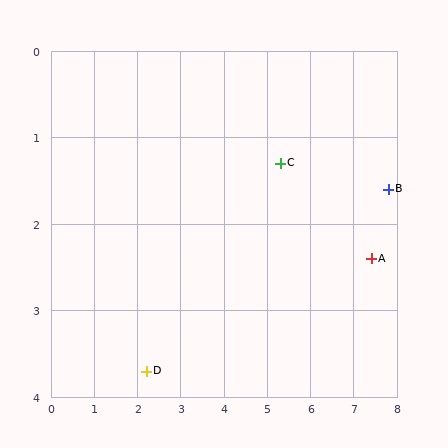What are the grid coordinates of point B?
Point B is at approximately (7.8, 1.6).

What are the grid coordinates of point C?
Point C is at approximately (5.3, 1.3).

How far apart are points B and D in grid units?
Points B and D are about 6.0 grid units apart.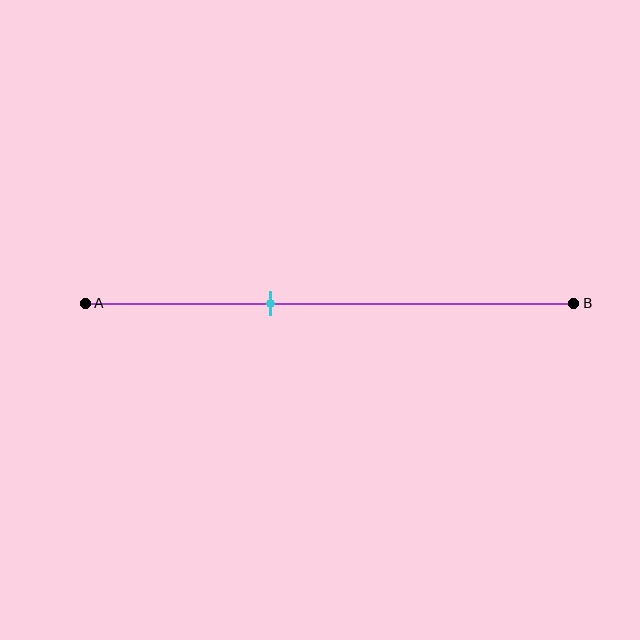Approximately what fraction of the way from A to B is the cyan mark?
The cyan mark is approximately 40% of the way from A to B.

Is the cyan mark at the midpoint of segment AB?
No, the mark is at about 40% from A, not at the 50% midpoint.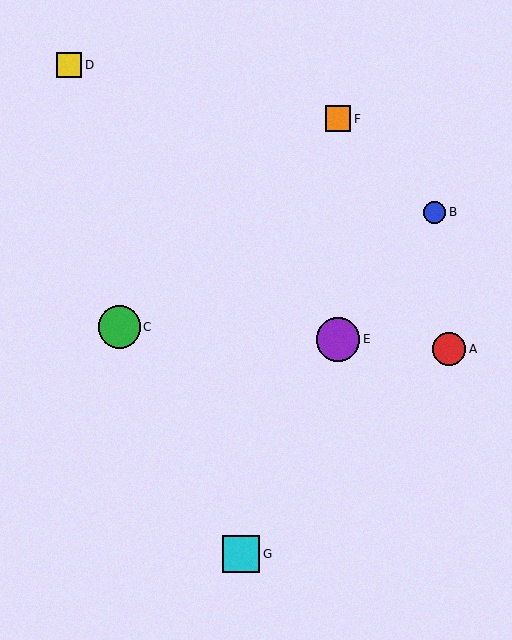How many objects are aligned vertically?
2 objects (E, F) are aligned vertically.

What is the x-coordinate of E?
Object E is at x≈338.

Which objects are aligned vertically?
Objects E, F are aligned vertically.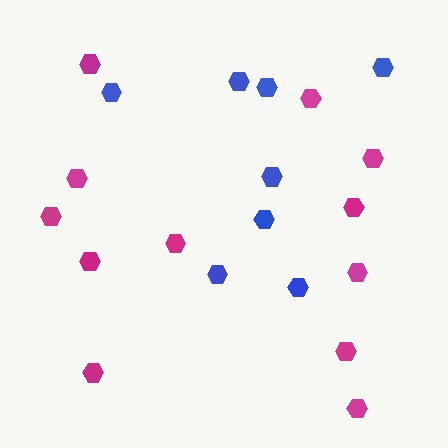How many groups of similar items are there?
There are 2 groups: one group of magenta hexagons (12) and one group of blue hexagons (8).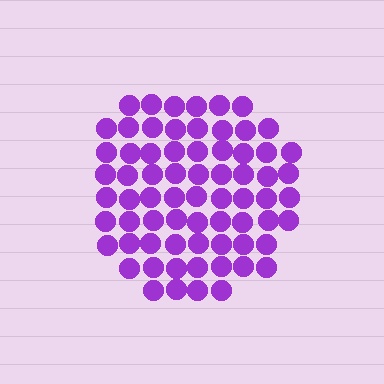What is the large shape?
The large shape is a circle.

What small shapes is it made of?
It is made of small circles.